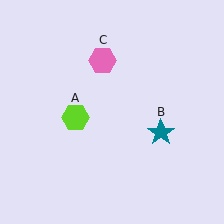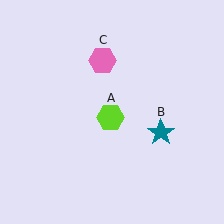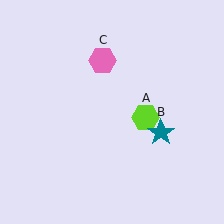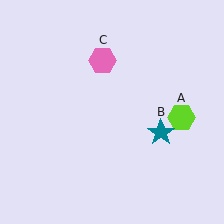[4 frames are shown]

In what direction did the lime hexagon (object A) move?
The lime hexagon (object A) moved right.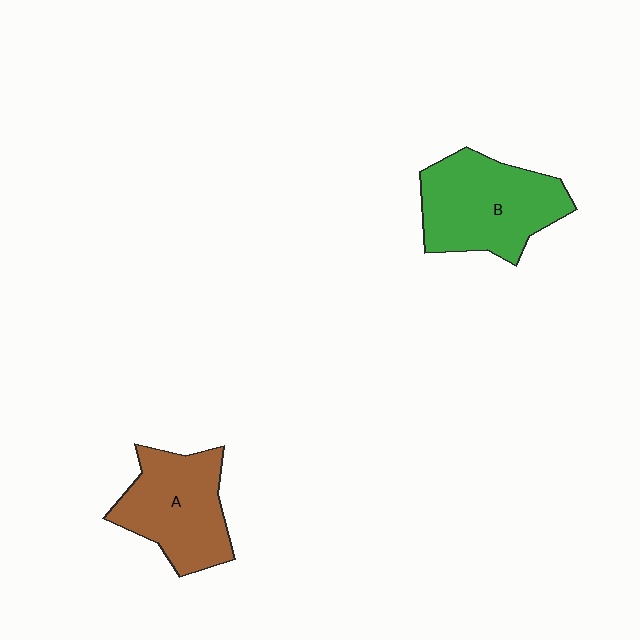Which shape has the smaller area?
Shape A (brown).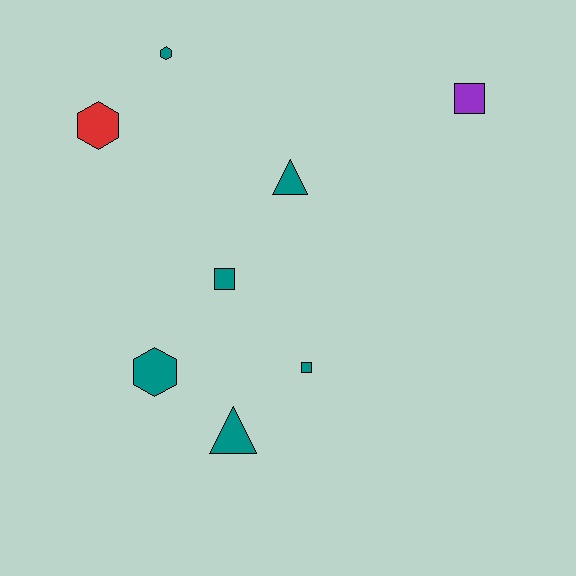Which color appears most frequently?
Teal, with 6 objects.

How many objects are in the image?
There are 8 objects.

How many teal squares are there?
There are 2 teal squares.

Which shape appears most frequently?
Hexagon, with 3 objects.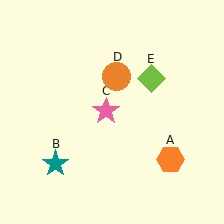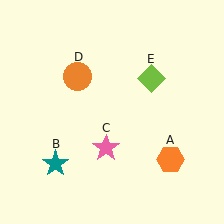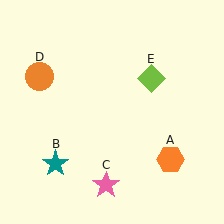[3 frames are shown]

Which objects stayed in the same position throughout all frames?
Orange hexagon (object A) and teal star (object B) and lime diamond (object E) remained stationary.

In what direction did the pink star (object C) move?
The pink star (object C) moved down.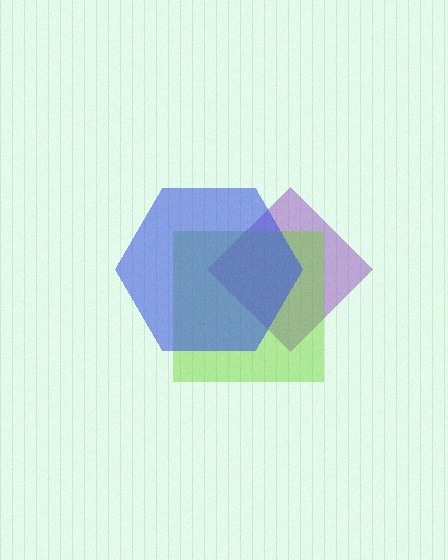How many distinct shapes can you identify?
There are 3 distinct shapes: a purple diamond, a lime square, a blue hexagon.